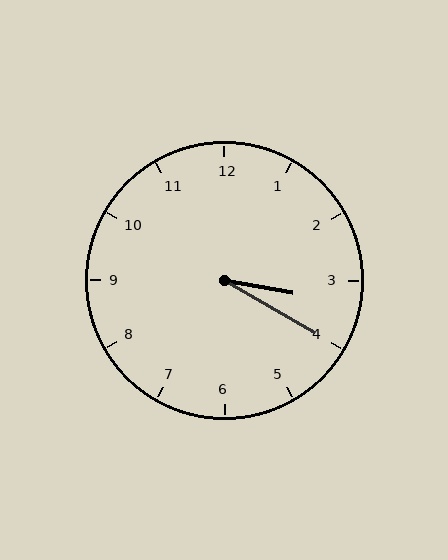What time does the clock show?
3:20.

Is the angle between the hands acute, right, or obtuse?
It is acute.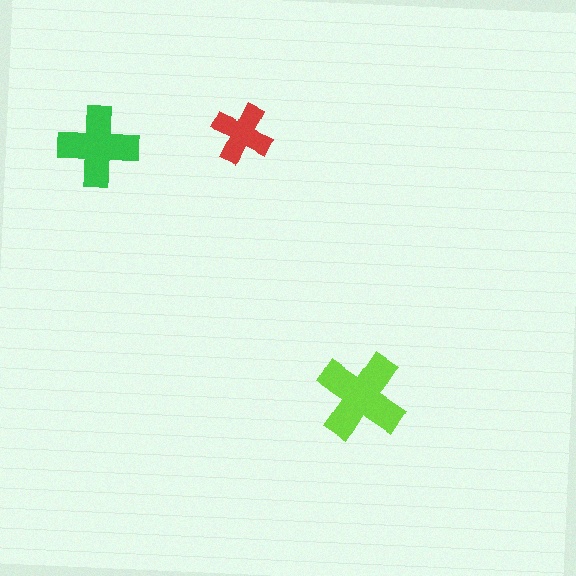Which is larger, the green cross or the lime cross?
The lime one.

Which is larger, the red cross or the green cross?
The green one.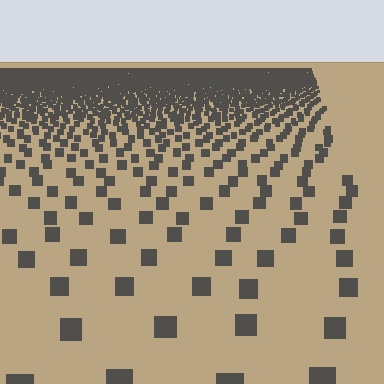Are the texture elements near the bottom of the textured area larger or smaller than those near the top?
Larger. Near the bottom, elements are closer to the viewer and appear at a bigger on-screen size.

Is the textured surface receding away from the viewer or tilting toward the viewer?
The surface is receding away from the viewer. Texture elements get smaller and denser toward the top.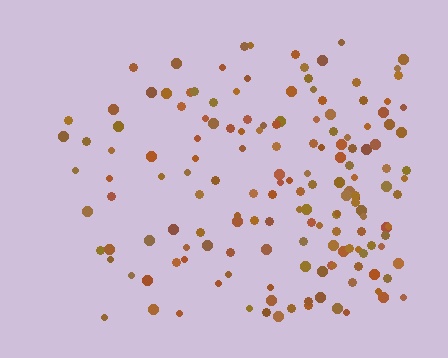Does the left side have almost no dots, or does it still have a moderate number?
Still a moderate number, just noticeably fewer than the right.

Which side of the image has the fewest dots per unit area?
The left.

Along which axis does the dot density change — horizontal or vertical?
Horizontal.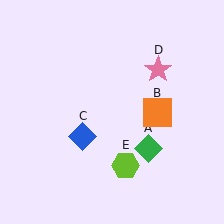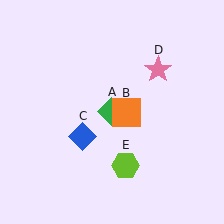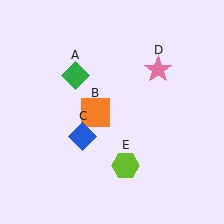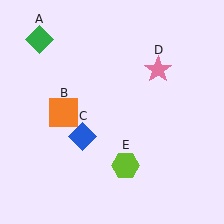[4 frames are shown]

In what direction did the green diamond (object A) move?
The green diamond (object A) moved up and to the left.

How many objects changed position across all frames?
2 objects changed position: green diamond (object A), orange square (object B).